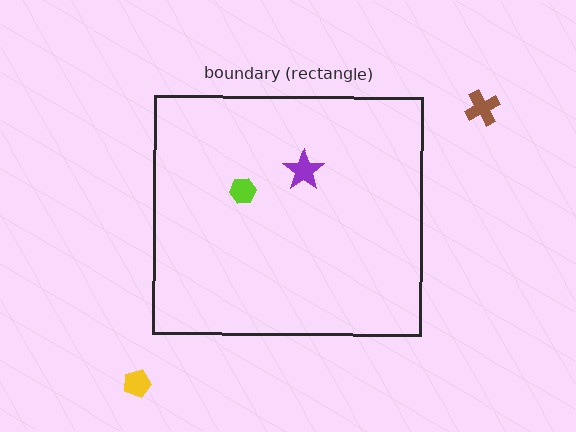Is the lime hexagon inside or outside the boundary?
Inside.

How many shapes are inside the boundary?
2 inside, 2 outside.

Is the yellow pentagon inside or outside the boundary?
Outside.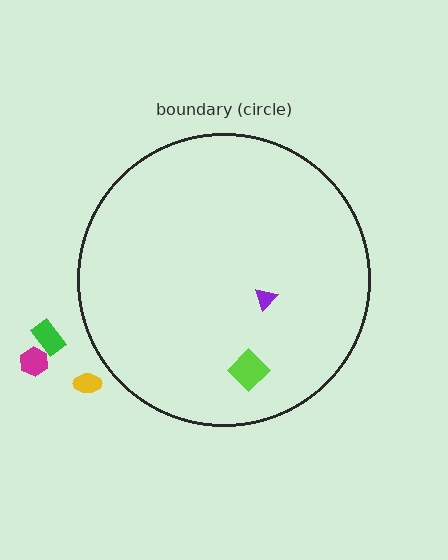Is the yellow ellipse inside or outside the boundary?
Outside.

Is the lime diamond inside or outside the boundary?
Inside.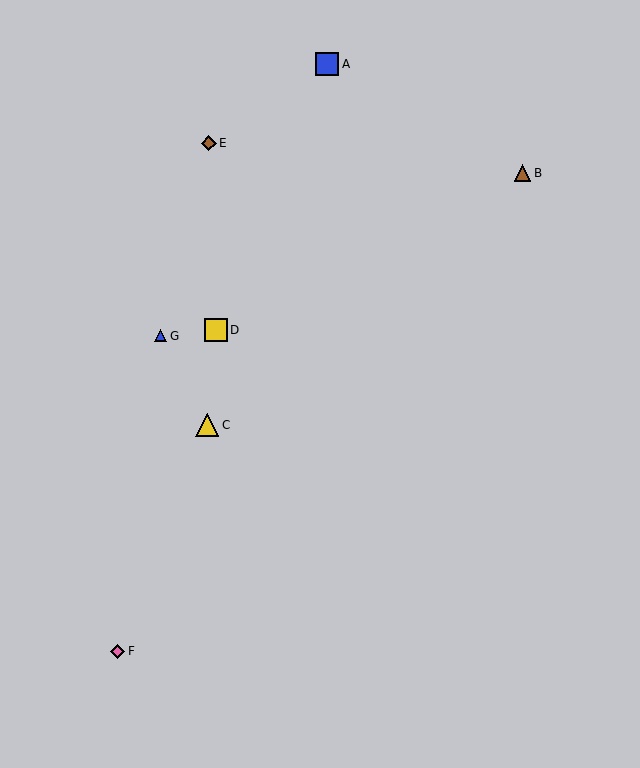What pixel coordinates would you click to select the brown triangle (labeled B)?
Click at (523, 173) to select the brown triangle B.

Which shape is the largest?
The blue square (labeled A) is the largest.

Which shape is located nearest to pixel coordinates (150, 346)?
The blue triangle (labeled G) at (160, 336) is nearest to that location.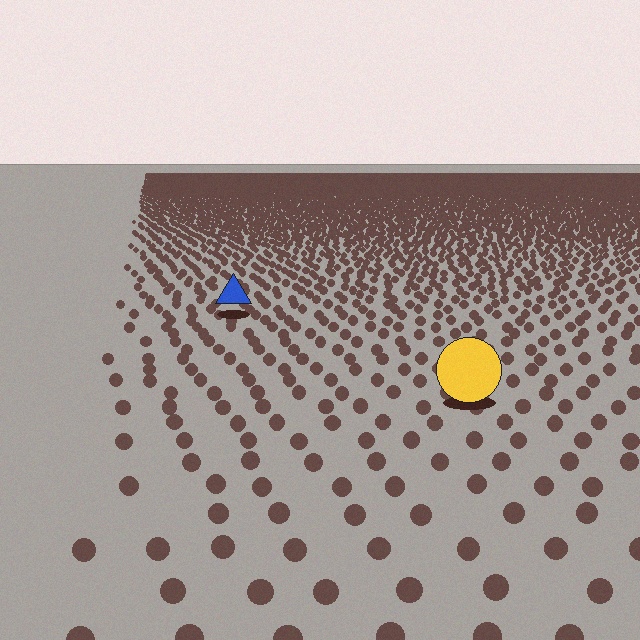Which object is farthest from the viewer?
The blue triangle is farthest from the viewer. It appears smaller and the ground texture around it is denser.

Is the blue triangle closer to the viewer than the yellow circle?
No. The yellow circle is closer — you can tell from the texture gradient: the ground texture is coarser near it.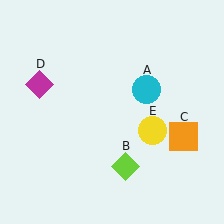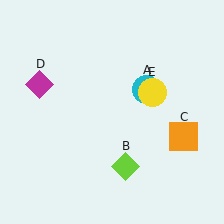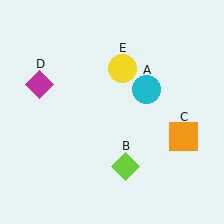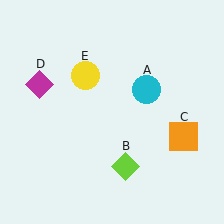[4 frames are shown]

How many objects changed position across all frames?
1 object changed position: yellow circle (object E).